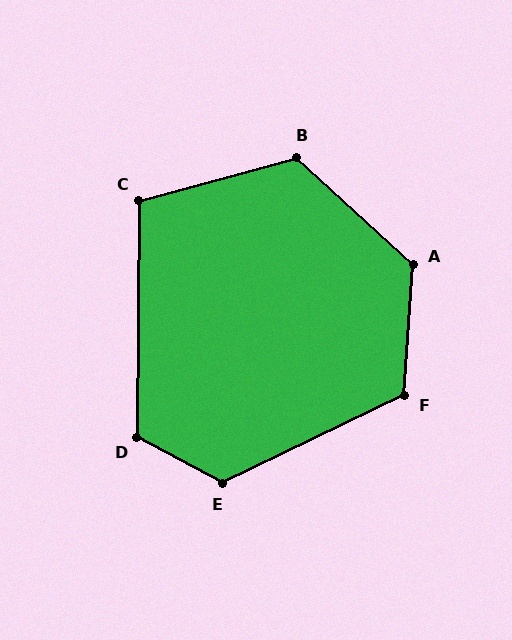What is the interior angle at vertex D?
Approximately 118 degrees (obtuse).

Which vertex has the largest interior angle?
A, at approximately 129 degrees.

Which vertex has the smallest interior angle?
C, at approximately 106 degrees.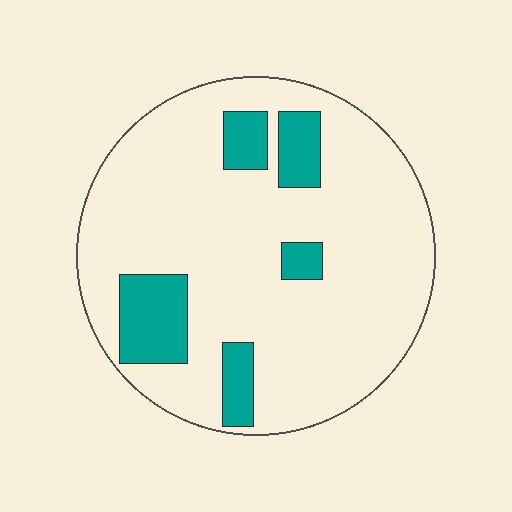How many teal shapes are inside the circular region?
5.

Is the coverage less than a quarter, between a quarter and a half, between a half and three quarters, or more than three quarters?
Less than a quarter.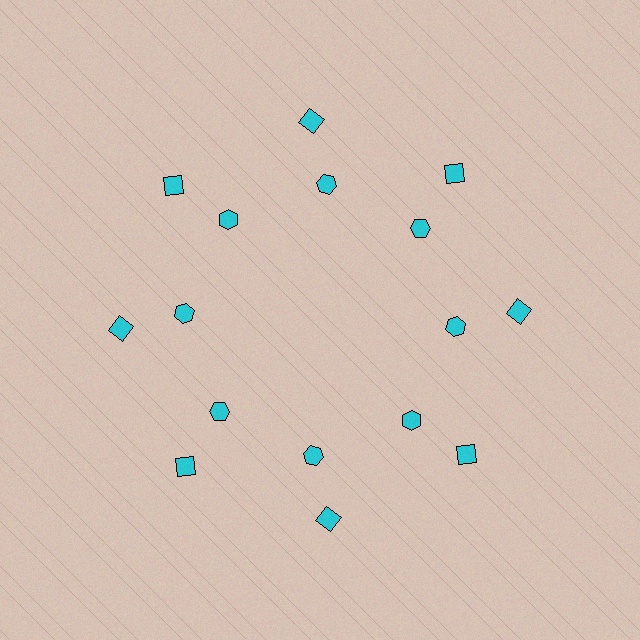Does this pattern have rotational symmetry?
Yes, this pattern has 8-fold rotational symmetry. It looks the same after rotating 45 degrees around the center.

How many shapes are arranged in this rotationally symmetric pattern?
There are 16 shapes, arranged in 8 groups of 2.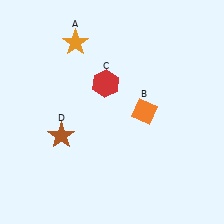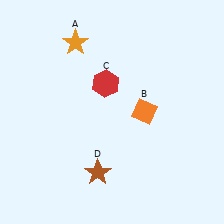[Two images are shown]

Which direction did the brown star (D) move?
The brown star (D) moved down.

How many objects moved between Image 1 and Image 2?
1 object moved between the two images.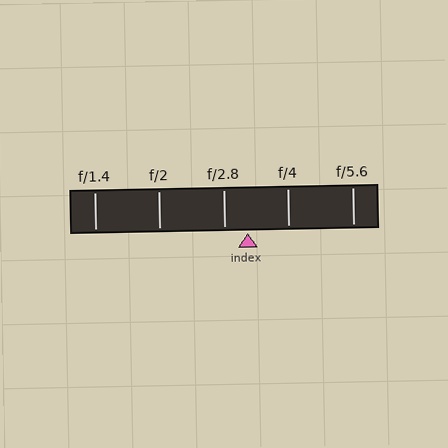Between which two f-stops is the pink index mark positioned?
The index mark is between f/2.8 and f/4.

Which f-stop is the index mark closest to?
The index mark is closest to f/2.8.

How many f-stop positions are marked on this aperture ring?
There are 5 f-stop positions marked.